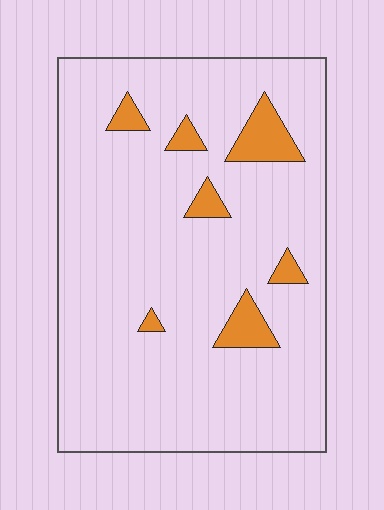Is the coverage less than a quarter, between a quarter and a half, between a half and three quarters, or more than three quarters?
Less than a quarter.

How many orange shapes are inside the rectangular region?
7.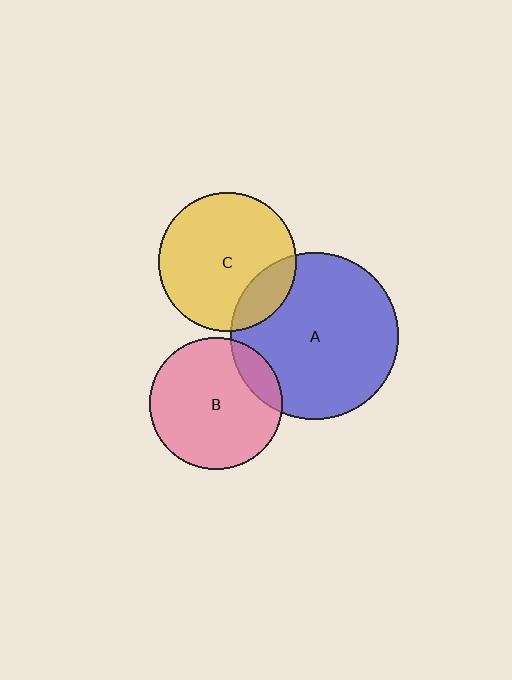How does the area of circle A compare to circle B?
Approximately 1.6 times.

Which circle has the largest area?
Circle A (blue).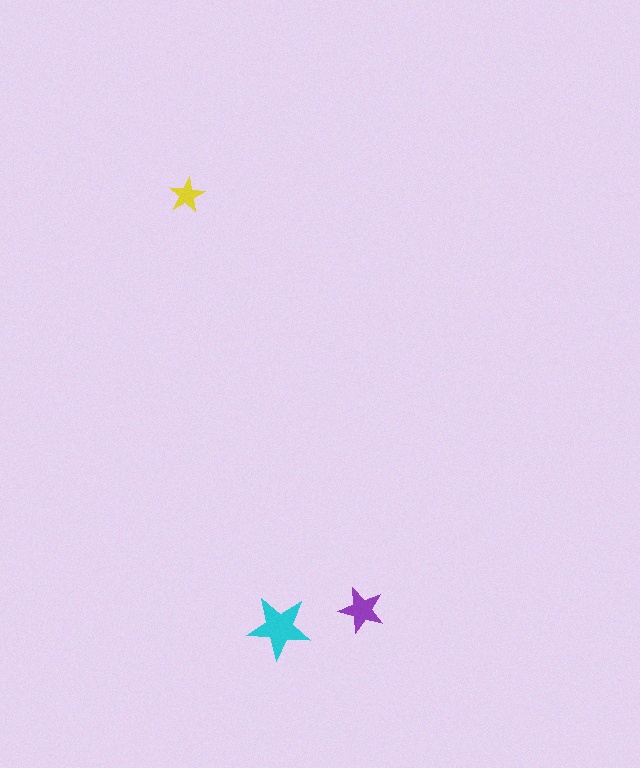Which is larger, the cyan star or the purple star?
The cyan one.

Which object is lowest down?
The cyan star is bottommost.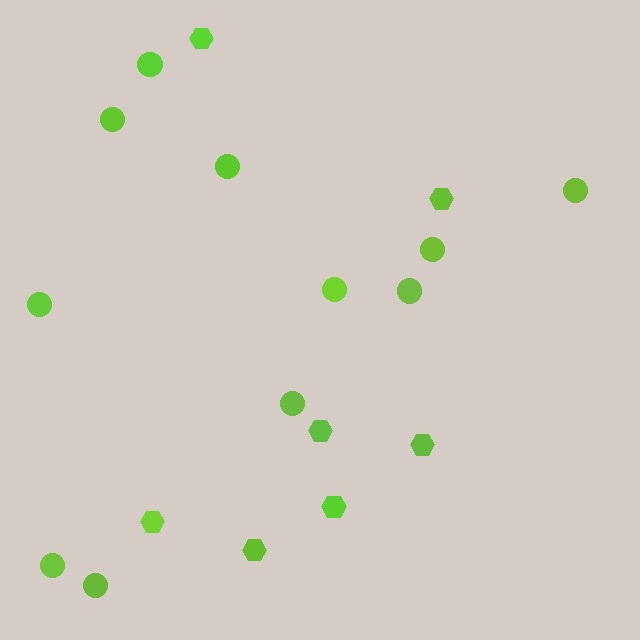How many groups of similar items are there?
There are 2 groups: one group of hexagons (7) and one group of circles (11).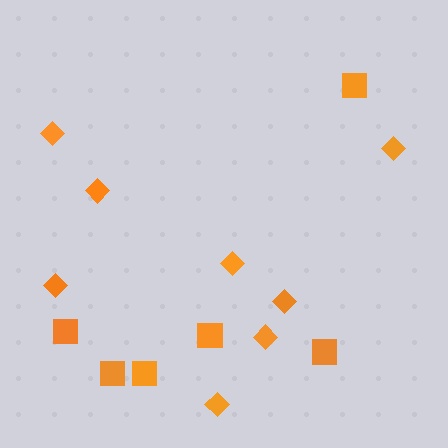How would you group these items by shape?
There are 2 groups: one group of squares (6) and one group of diamonds (8).